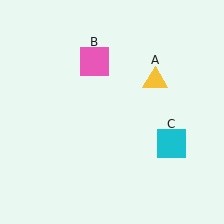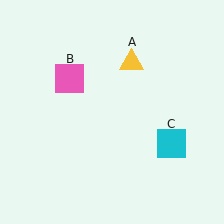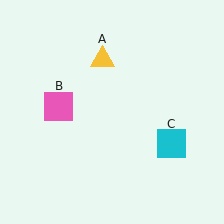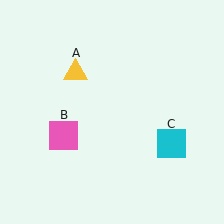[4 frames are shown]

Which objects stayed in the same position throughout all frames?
Cyan square (object C) remained stationary.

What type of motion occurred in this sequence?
The yellow triangle (object A), pink square (object B) rotated counterclockwise around the center of the scene.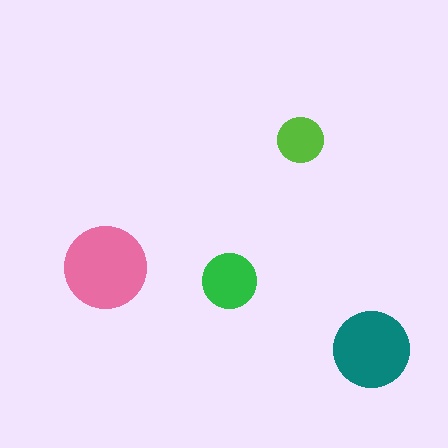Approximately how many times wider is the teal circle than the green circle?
About 1.5 times wider.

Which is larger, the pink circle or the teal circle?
The pink one.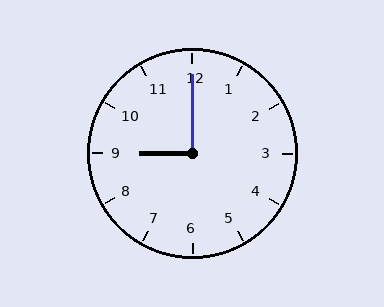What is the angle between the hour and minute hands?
Approximately 90 degrees.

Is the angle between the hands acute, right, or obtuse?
It is right.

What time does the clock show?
9:00.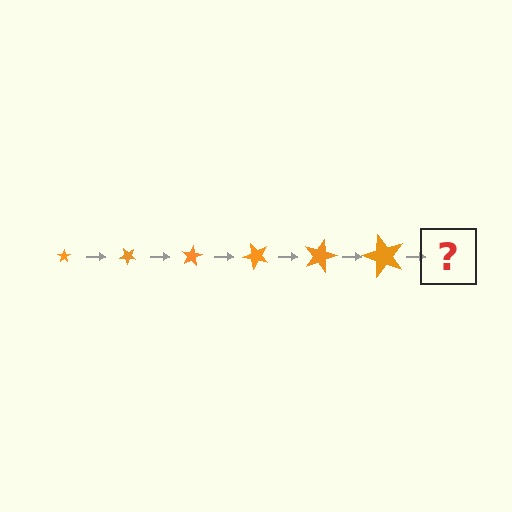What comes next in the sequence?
The next element should be a star, larger than the previous one and rotated 240 degrees from the start.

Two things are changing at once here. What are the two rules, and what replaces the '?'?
The two rules are that the star grows larger each step and it rotates 40 degrees each step. The '?' should be a star, larger than the previous one and rotated 240 degrees from the start.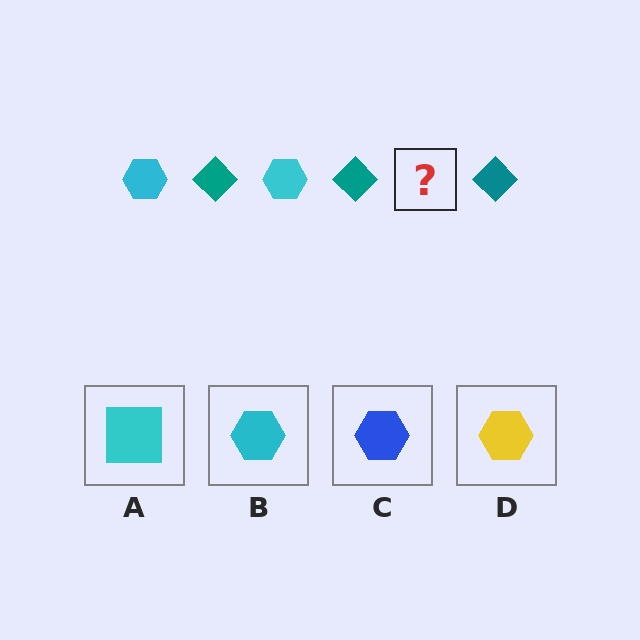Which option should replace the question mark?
Option B.